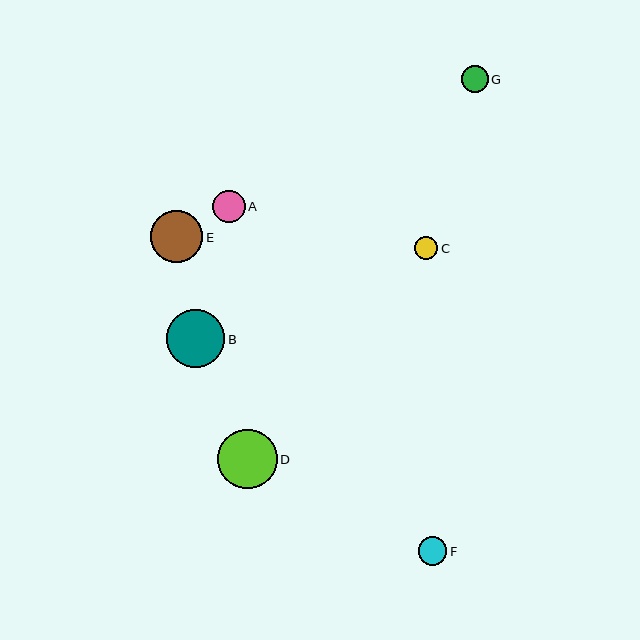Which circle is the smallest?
Circle C is the smallest with a size of approximately 23 pixels.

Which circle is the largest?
Circle D is the largest with a size of approximately 59 pixels.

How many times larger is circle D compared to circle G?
Circle D is approximately 2.2 times the size of circle G.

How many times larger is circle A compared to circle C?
Circle A is approximately 1.4 times the size of circle C.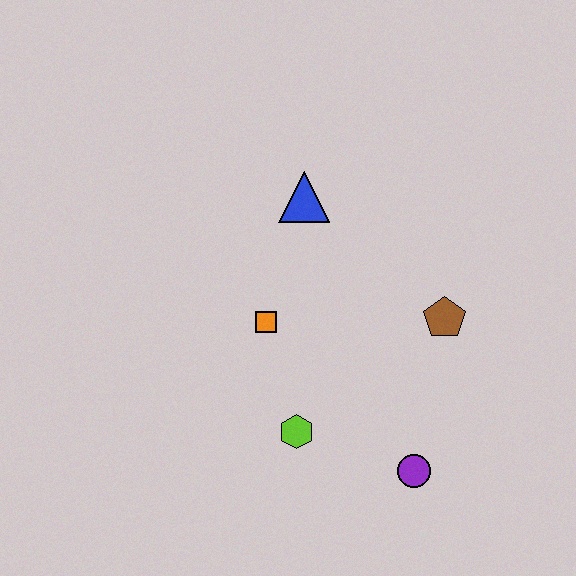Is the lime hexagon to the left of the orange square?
No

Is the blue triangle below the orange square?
No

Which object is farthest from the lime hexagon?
The blue triangle is farthest from the lime hexagon.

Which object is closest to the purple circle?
The lime hexagon is closest to the purple circle.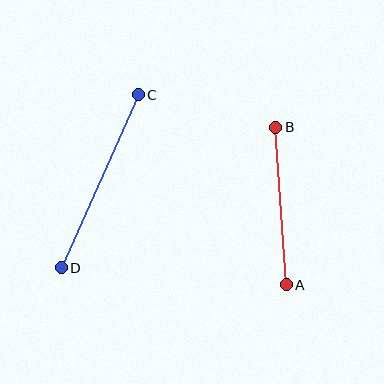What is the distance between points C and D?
The distance is approximately 189 pixels.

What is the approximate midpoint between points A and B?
The midpoint is at approximately (281, 206) pixels.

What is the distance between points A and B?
The distance is approximately 158 pixels.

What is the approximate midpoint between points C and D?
The midpoint is at approximately (100, 181) pixels.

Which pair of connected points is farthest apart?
Points C and D are farthest apart.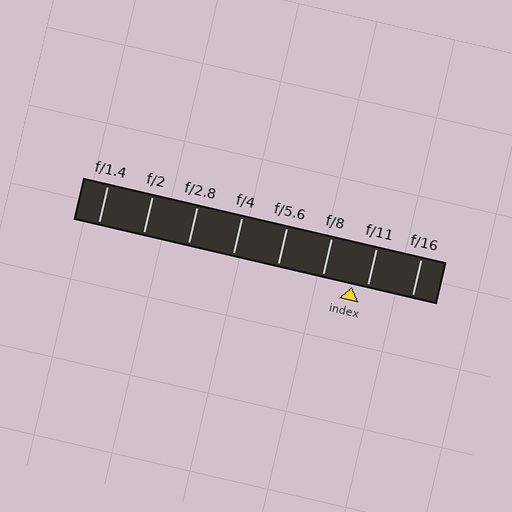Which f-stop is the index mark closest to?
The index mark is closest to f/11.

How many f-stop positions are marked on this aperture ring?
There are 8 f-stop positions marked.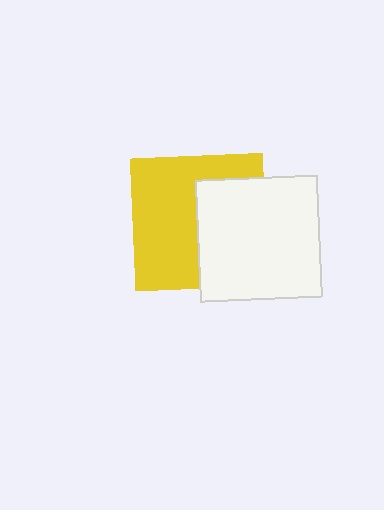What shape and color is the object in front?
The object in front is a white square.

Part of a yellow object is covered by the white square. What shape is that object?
It is a square.